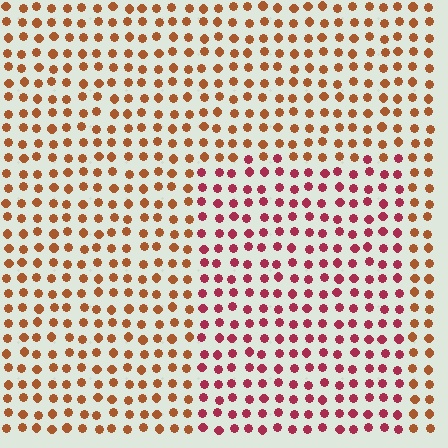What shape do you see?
I see a rectangle.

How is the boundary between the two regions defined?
The boundary is defined purely by a slight shift in hue (about 39 degrees). Spacing, size, and orientation are identical on both sides.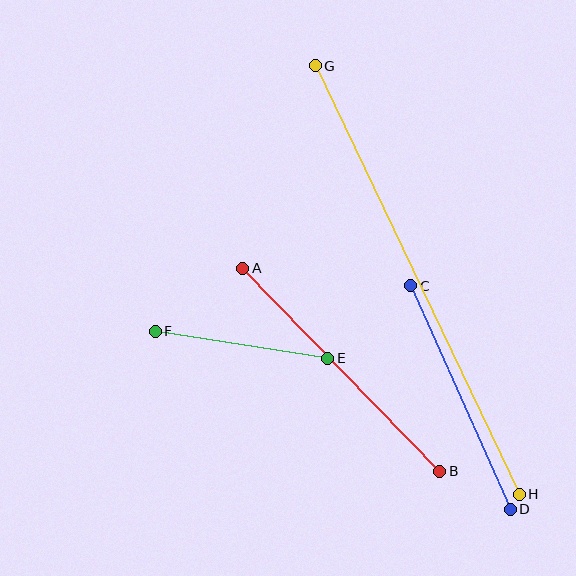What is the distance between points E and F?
The distance is approximately 175 pixels.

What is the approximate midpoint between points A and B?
The midpoint is at approximately (341, 370) pixels.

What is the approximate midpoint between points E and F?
The midpoint is at approximately (242, 345) pixels.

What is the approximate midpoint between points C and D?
The midpoint is at approximately (460, 397) pixels.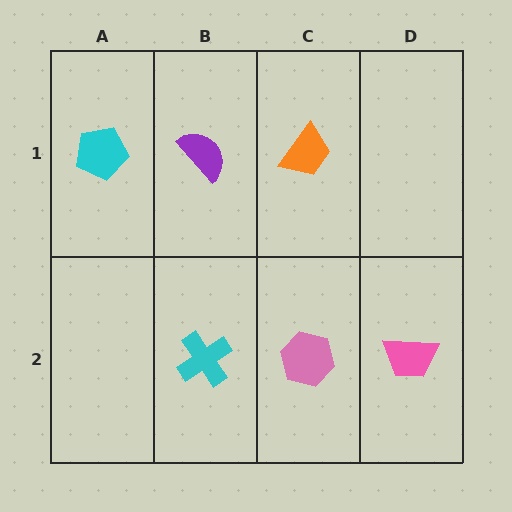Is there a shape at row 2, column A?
No, that cell is empty.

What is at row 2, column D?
A pink trapezoid.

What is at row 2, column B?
A cyan cross.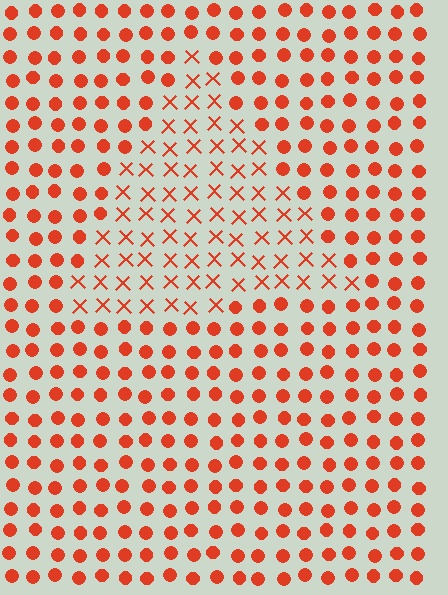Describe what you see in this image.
The image is filled with small red elements arranged in a uniform grid. A triangle-shaped region contains X marks, while the surrounding area contains circles. The boundary is defined purely by the change in element shape.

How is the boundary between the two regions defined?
The boundary is defined by a change in element shape: X marks inside vs. circles outside. All elements share the same color and spacing.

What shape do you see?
I see a triangle.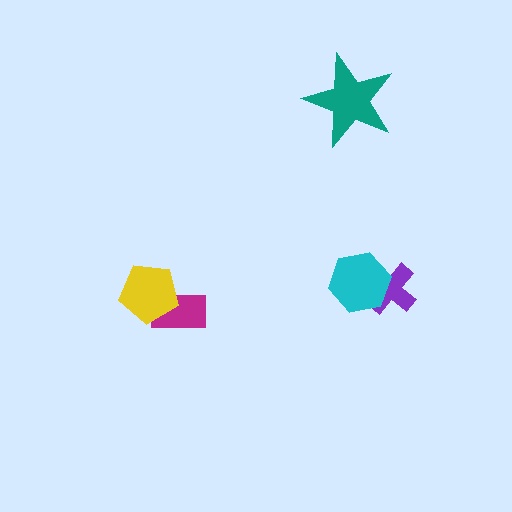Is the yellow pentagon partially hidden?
No, no other shape covers it.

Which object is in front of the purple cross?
The cyan hexagon is in front of the purple cross.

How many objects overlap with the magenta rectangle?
1 object overlaps with the magenta rectangle.